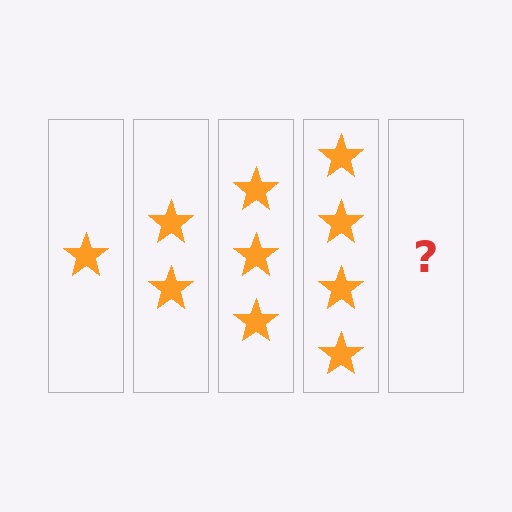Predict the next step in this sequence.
The next step is 5 stars.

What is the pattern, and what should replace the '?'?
The pattern is that each step adds one more star. The '?' should be 5 stars.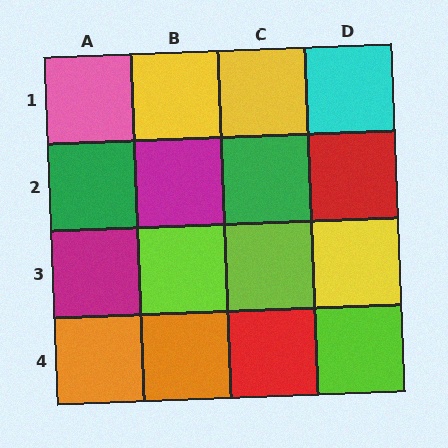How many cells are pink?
1 cell is pink.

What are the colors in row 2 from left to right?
Green, magenta, green, red.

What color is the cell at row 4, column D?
Lime.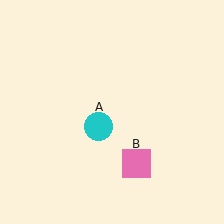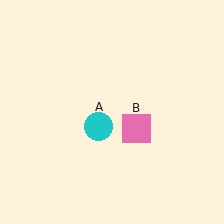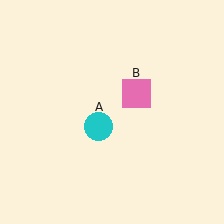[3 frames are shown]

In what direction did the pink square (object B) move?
The pink square (object B) moved up.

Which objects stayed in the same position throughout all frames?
Cyan circle (object A) remained stationary.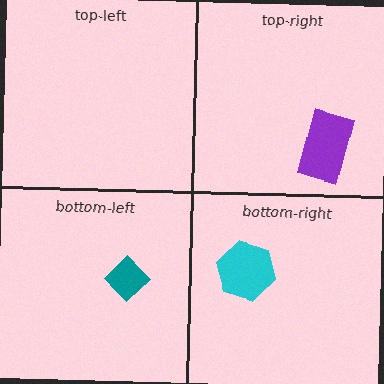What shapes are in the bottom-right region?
The cyan hexagon.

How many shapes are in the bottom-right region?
1.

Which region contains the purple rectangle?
The top-right region.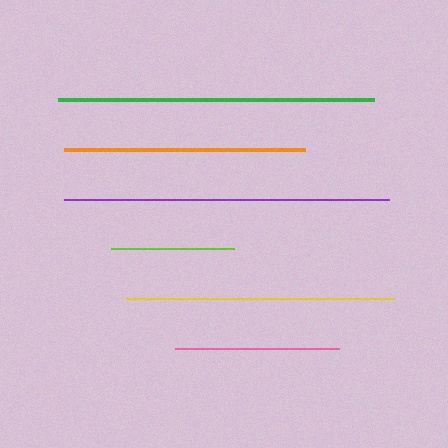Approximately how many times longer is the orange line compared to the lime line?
The orange line is approximately 2.0 times the length of the lime line.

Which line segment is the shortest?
The lime line is the shortest at approximately 123 pixels.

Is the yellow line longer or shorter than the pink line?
The yellow line is longer than the pink line.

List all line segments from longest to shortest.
From longest to shortest: purple, green, yellow, orange, pink, lime.